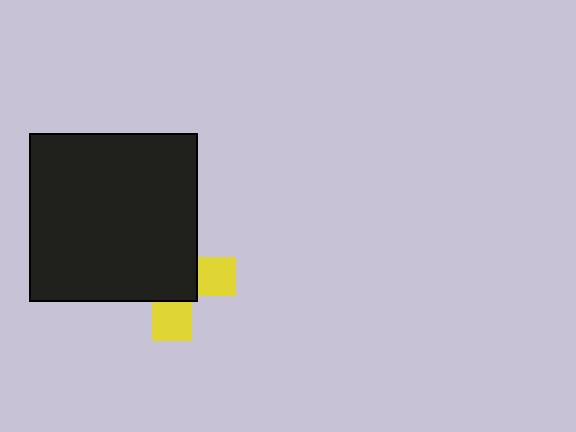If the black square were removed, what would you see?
You would see the complete yellow cross.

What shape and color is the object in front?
The object in front is a black square.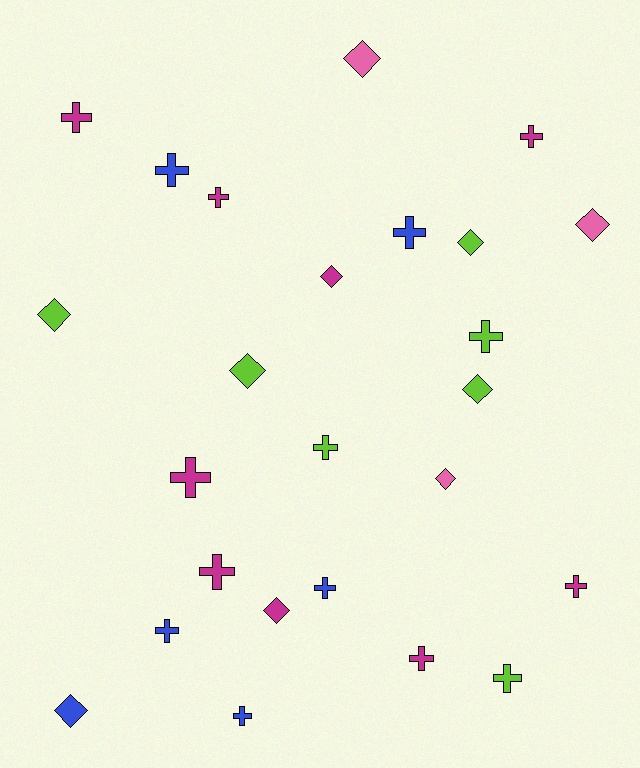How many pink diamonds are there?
There are 3 pink diamonds.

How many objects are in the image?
There are 25 objects.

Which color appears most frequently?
Magenta, with 9 objects.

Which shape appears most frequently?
Cross, with 15 objects.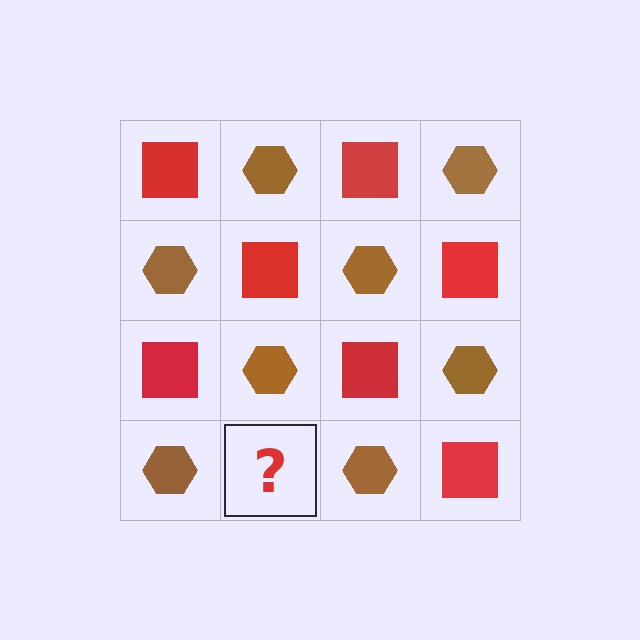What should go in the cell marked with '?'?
The missing cell should contain a red square.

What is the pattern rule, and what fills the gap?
The rule is that it alternates red square and brown hexagon in a checkerboard pattern. The gap should be filled with a red square.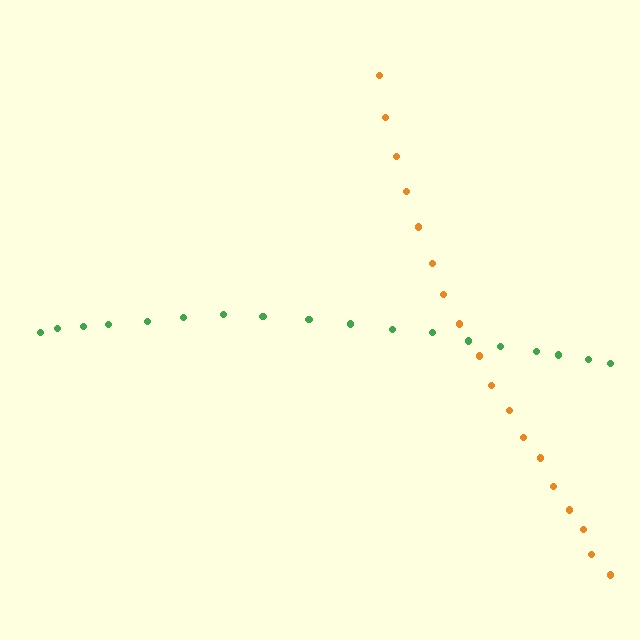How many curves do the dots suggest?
There are 2 distinct paths.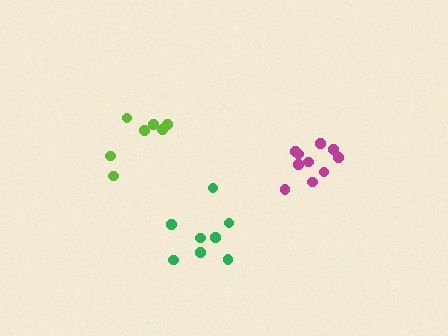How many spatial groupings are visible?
There are 3 spatial groupings.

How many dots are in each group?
Group 1: 7 dots, Group 2: 10 dots, Group 3: 8 dots (25 total).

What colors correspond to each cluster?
The clusters are colored: lime, magenta, green.